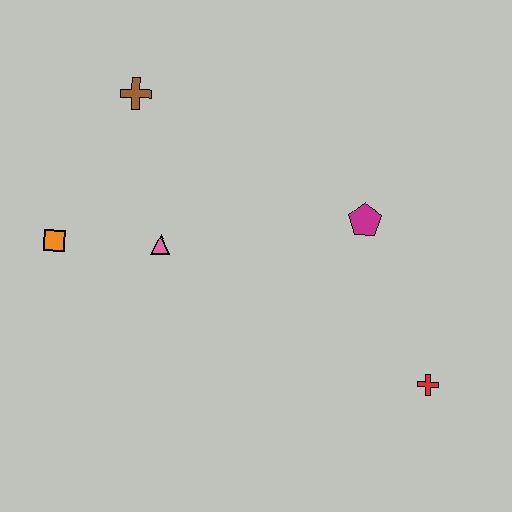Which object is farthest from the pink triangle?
The red cross is farthest from the pink triangle.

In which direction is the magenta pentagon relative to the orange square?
The magenta pentagon is to the right of the orange square.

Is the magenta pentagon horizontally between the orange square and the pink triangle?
No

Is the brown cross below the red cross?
No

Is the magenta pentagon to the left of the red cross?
Yes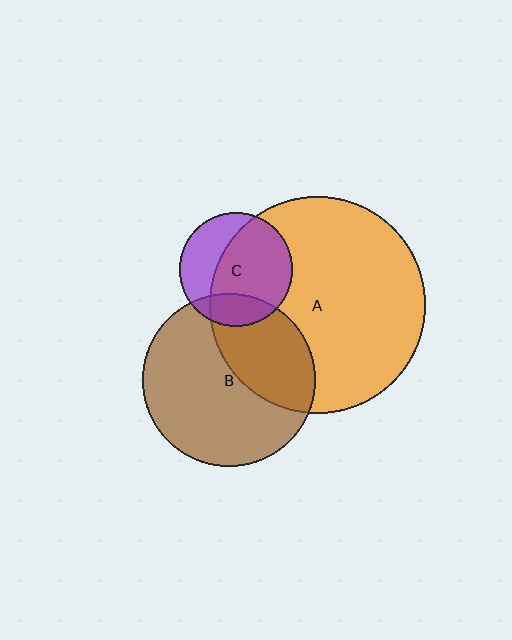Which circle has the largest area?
Circle A (orange).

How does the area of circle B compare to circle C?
Approximately 2.3 times.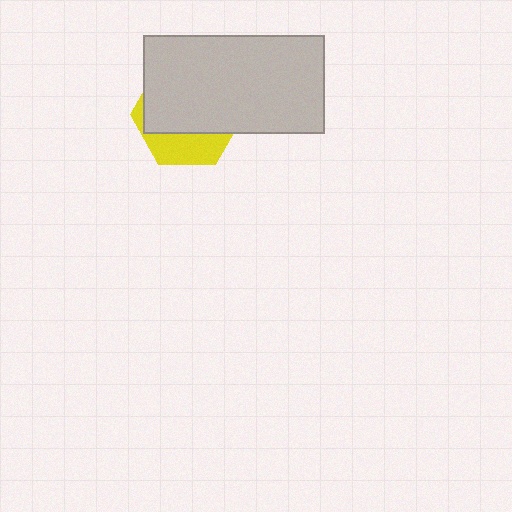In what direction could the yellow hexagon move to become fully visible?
The yellow hexagon could move down. That would shift it out from behind the light gray rectangle entirely.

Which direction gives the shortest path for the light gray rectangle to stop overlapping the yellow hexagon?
Moving up gives the shortest separation.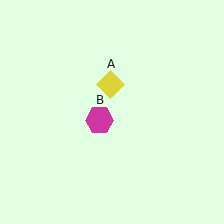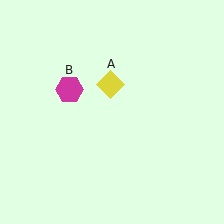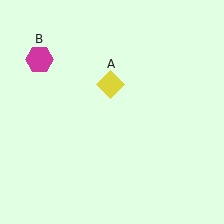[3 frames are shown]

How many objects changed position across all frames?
1 object changed position: magenta hexagon (object B).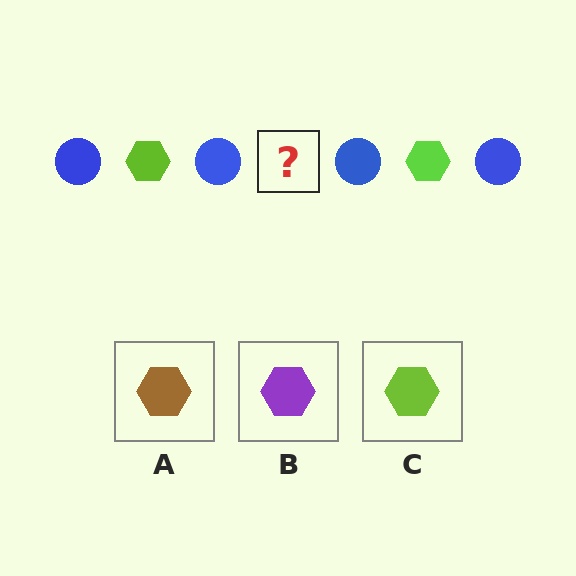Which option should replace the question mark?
Option C.